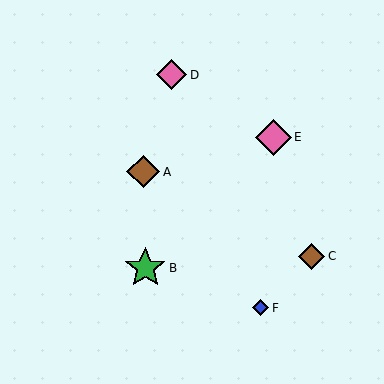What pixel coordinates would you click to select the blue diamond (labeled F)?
Click at (261, 308) to select the blue diamond F.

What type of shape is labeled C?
Shape C is a brown diamond.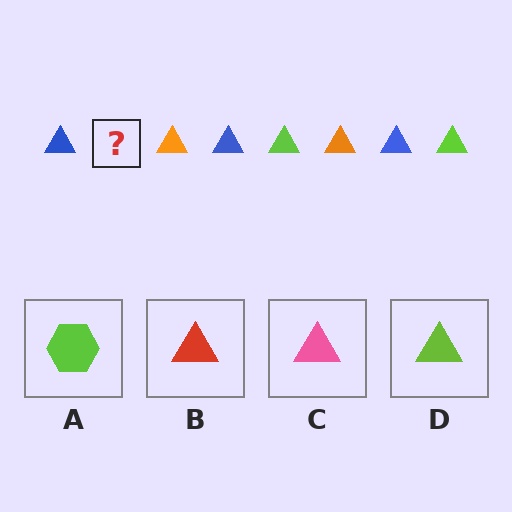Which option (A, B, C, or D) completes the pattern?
D.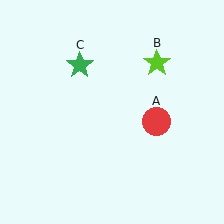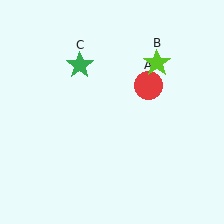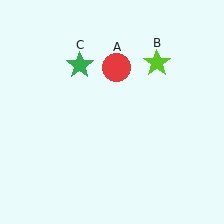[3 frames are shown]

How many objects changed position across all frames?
1 object changed position: red circle (object A).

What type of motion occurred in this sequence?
The red circle (object A) rotated counterclockwise around the center of the scene.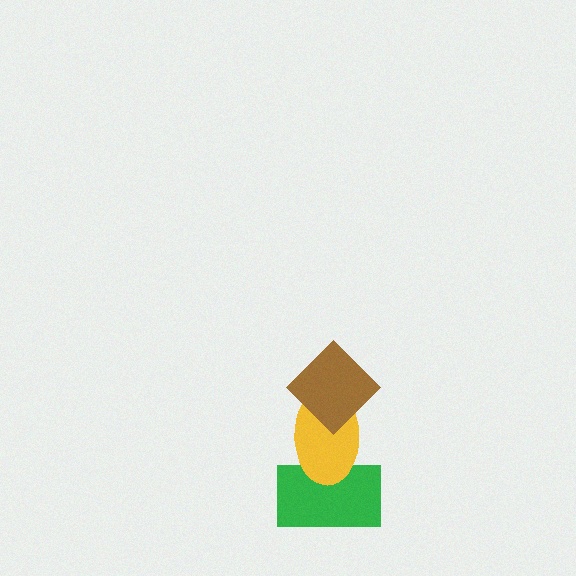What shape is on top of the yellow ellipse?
The brown diamond is on top of the yellow ellipse.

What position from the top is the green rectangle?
The green rectangle is 3rd from the top.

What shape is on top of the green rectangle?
The yellow ellipse is on top of the green rectangle.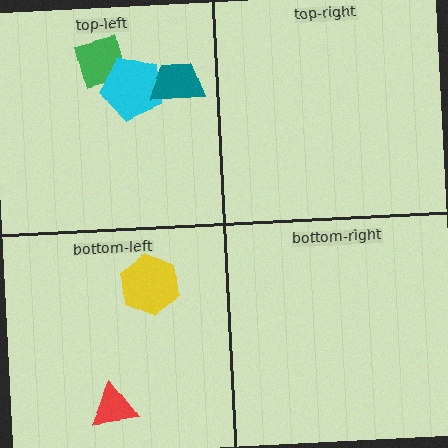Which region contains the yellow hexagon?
The bottom-left region.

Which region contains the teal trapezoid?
The top-left region.